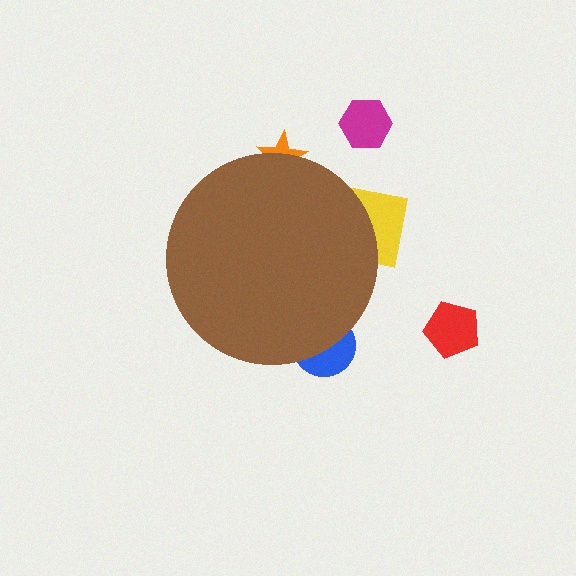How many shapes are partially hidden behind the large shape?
3 shapes are partially hidden.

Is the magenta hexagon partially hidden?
No, the magenta hexagon is fully visible.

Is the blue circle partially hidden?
Yes, the blue circle is partially hidden behind the brown circle.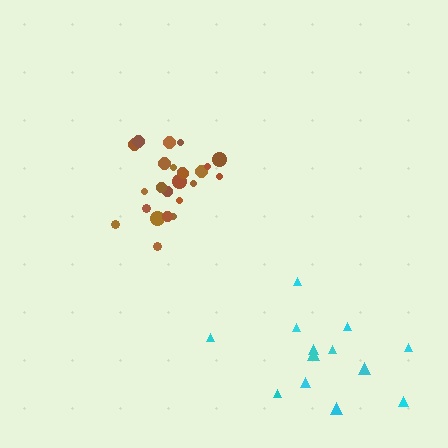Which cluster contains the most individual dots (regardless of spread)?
Brown (26).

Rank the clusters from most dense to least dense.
brown, cyan.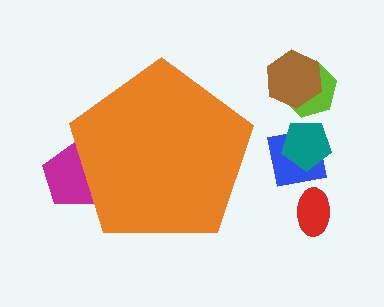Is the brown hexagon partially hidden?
No, the brown hexagon is fully visible.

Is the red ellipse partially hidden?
No, the red ellipse is fully visible.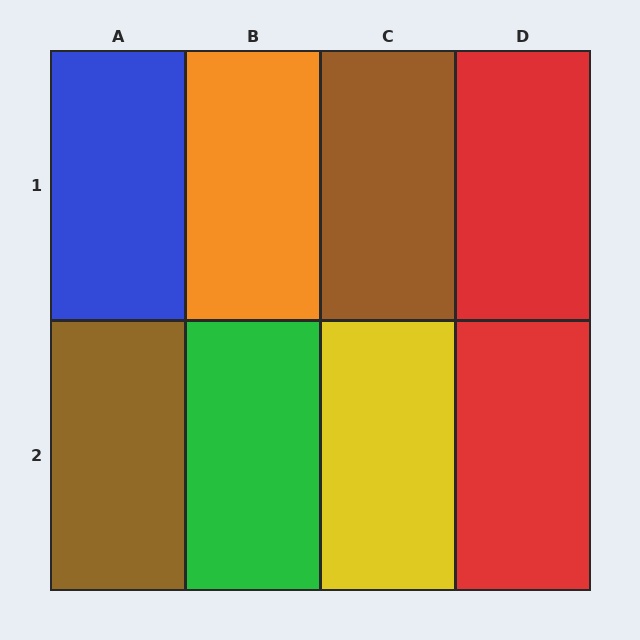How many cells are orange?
1 cell is orange.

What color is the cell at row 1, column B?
Orange.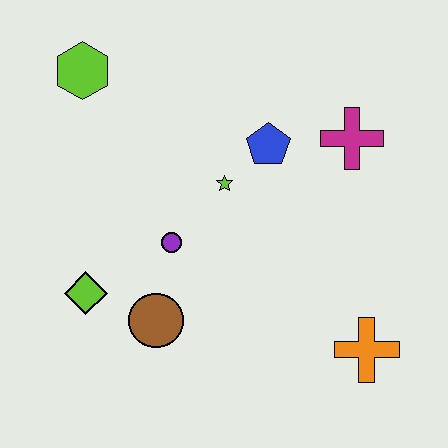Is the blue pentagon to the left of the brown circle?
No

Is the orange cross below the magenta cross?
Yes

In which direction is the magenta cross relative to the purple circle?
The magenta cross is to the right of the purple circle.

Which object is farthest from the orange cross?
The lime hexagon is farthest from the orange cross.